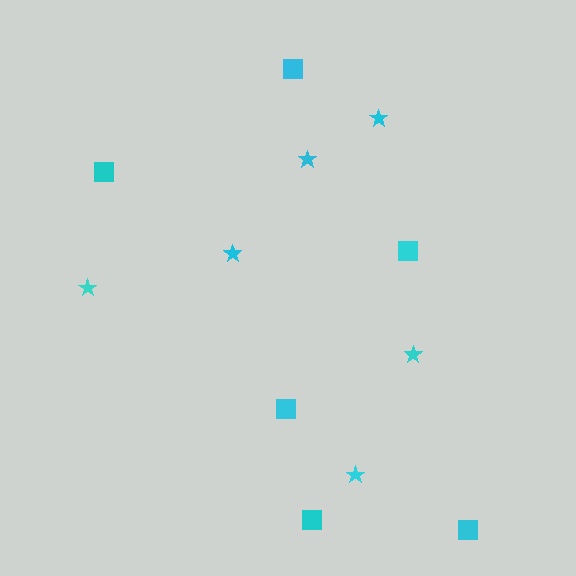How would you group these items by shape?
There are 2 groups: one group of squares (6) and one group of stars (6).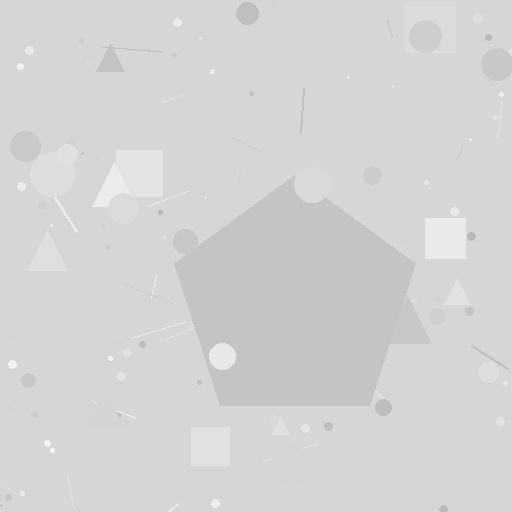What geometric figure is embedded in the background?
A pentagon is embedded in the background.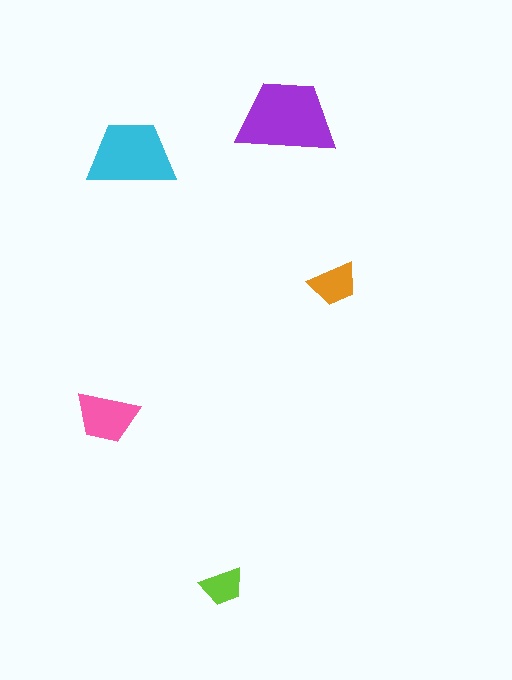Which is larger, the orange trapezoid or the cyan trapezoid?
The cyan one.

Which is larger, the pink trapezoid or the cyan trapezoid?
The cyan one.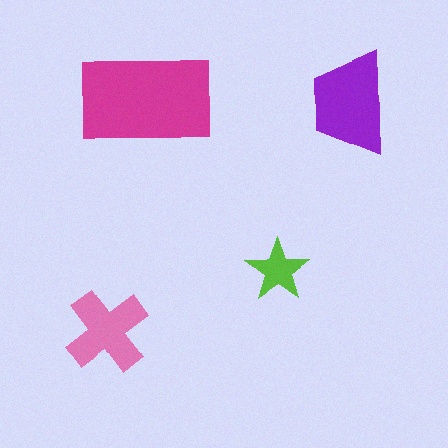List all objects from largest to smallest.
The magenta rectangle, the purple trapezoid, the pink cross, the lime star.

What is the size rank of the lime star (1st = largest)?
4th.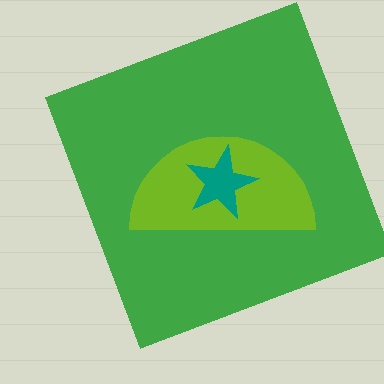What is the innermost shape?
The teal star.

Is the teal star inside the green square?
Yes.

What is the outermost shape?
The green square.